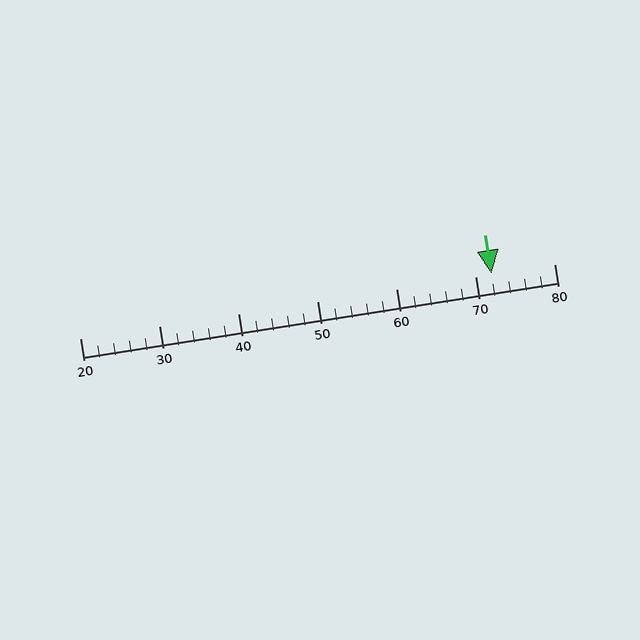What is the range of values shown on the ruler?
The ruler shows values from 20 to 80.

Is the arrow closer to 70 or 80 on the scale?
The arrow is closer to 70.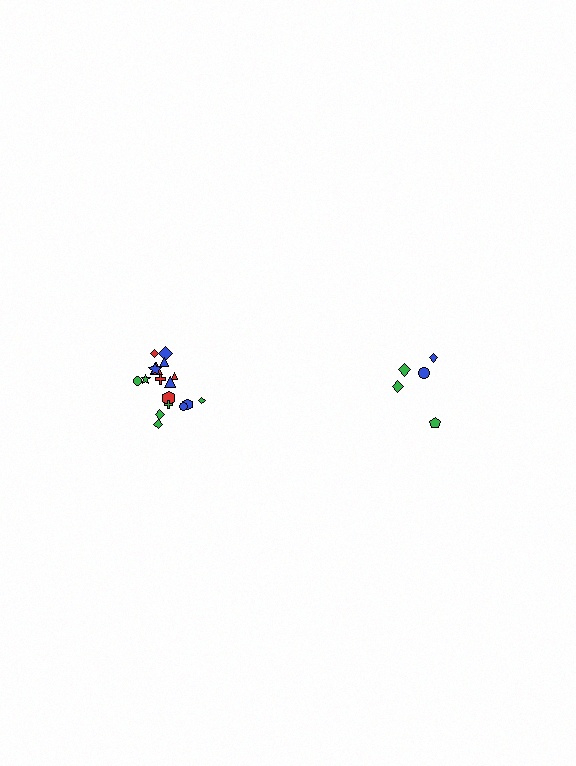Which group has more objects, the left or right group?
The left group.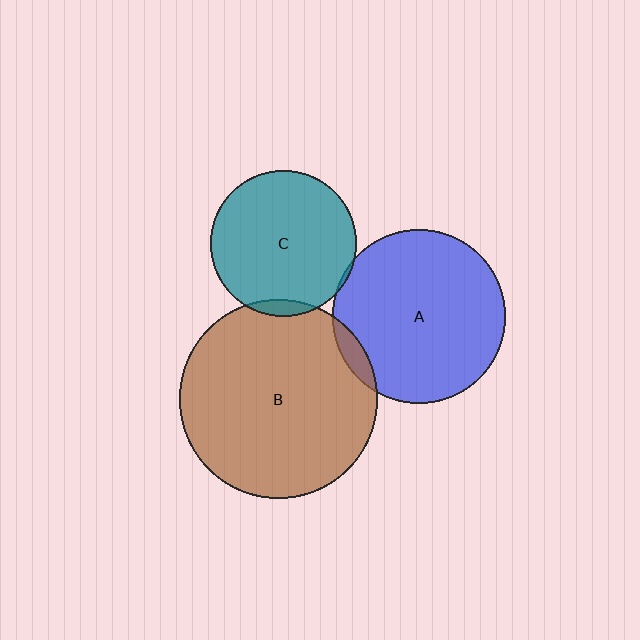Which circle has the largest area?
Circle B (brown).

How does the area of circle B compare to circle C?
Approximately 1.9 times.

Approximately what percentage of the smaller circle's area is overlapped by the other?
Approximately 5%.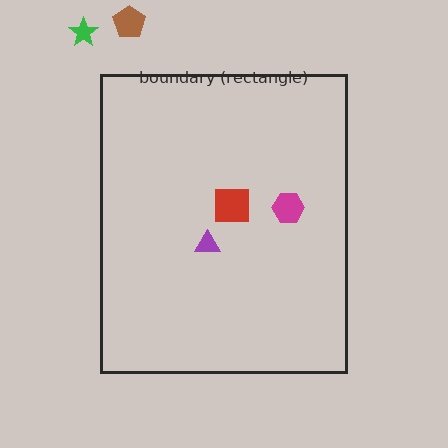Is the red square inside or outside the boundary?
Inside.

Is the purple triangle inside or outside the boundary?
Inside.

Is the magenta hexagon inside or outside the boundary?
Inside.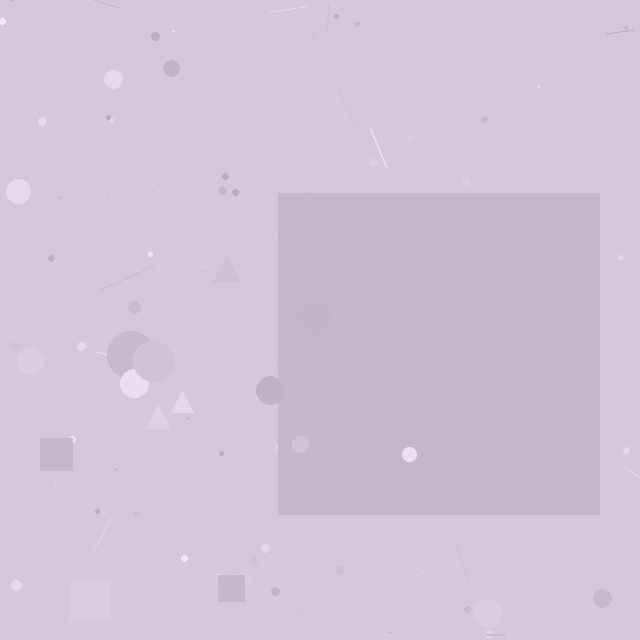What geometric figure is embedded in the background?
A square is embedded in the background.